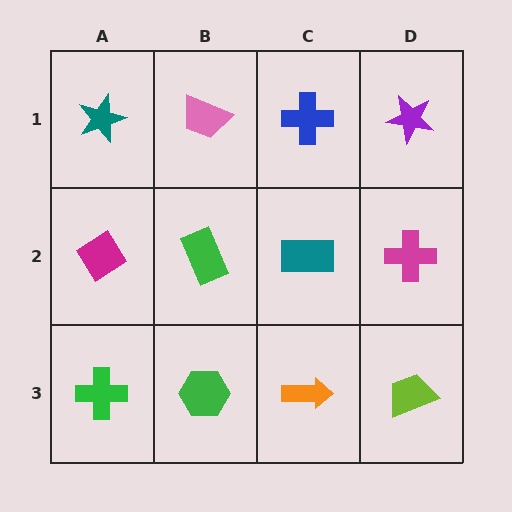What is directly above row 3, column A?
A magenta diamond.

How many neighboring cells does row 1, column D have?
2.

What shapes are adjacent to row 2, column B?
A pink trapezoid (row 1, column B), a green hexagon (row 3, column B), a magenta diamond (row 2, column A), a teal rectangle (row 2, column C).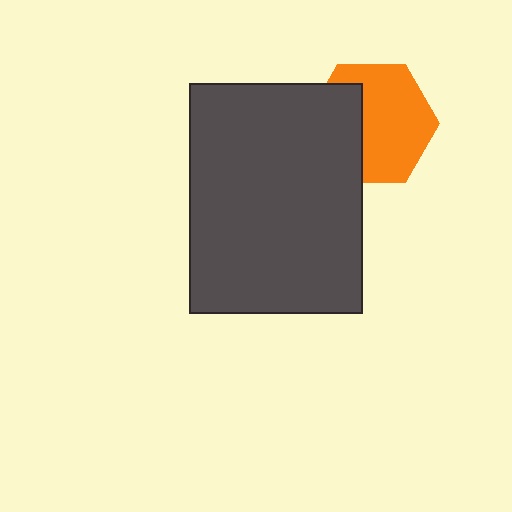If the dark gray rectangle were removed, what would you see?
You would see the complete orange hexagon.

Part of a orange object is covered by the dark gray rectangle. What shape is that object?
It is a hexagon.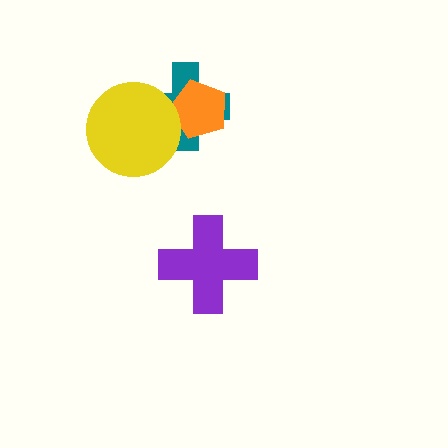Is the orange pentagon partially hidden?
Yes, it is partially covered by another shape.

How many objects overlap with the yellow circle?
2 objects overlap with the yellow circle.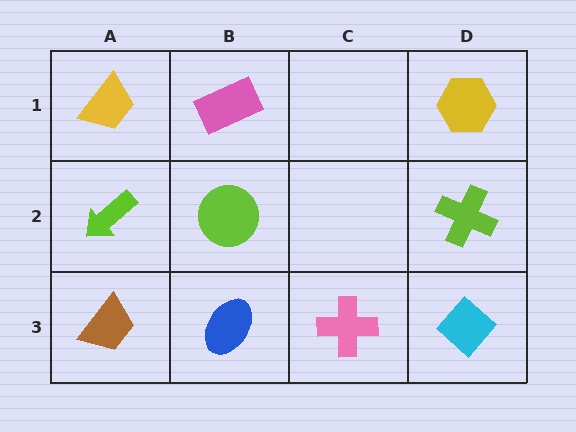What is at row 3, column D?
A cyan diamond.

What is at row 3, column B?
A blue ellipse.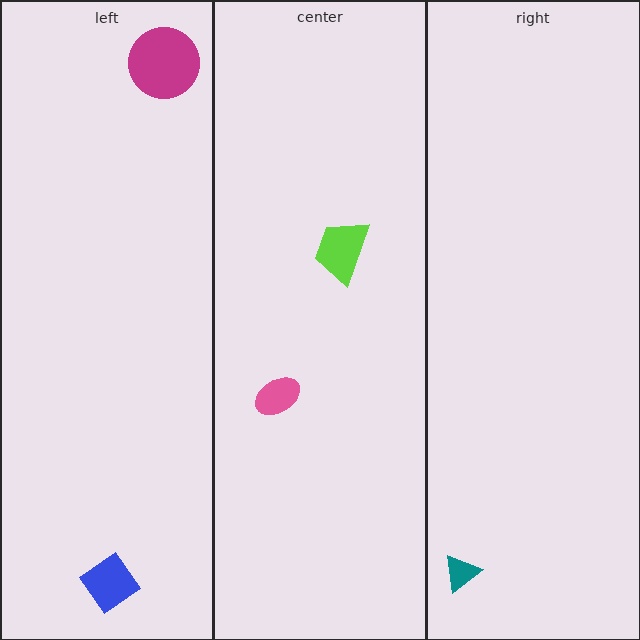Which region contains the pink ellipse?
The center region.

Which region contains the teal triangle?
The right region.